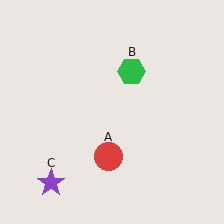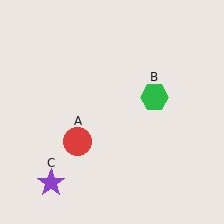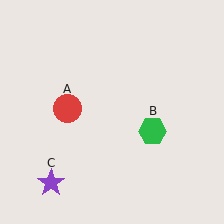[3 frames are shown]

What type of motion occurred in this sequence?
The red circle (object A), green hexagon (object B) rotated clockwise around the center of the scene.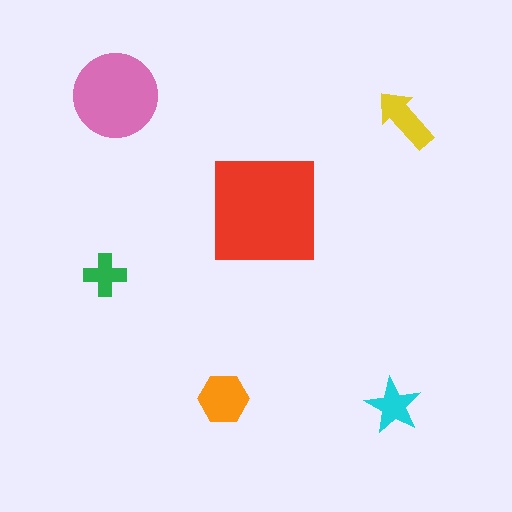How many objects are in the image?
There are 6 objects in the image.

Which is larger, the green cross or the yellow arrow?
The yellow arrow.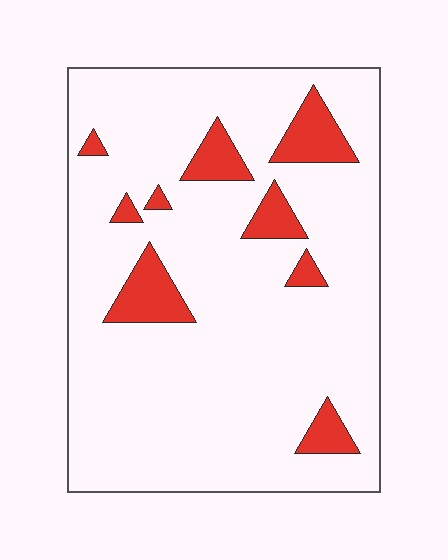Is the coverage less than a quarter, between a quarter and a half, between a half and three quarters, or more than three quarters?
Less than a quarter.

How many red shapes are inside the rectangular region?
9.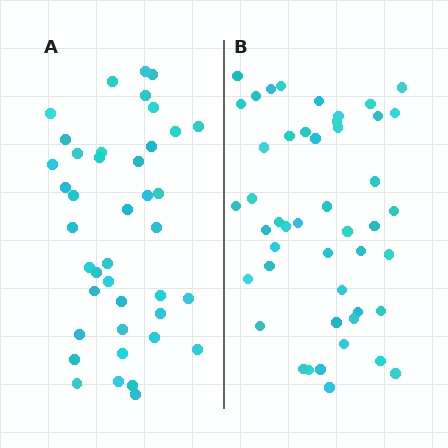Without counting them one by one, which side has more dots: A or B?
Region B (the right region) has more dots.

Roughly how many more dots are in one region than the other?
Region B has about 6 more dots than region A.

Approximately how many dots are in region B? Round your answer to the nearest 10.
About 50 dots. (The exact count is 47, which rounds to 50.)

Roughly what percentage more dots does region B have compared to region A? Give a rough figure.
About 15% more.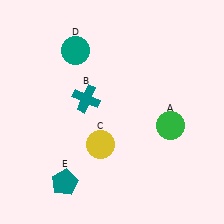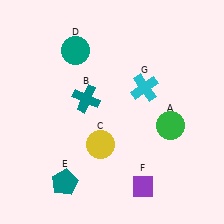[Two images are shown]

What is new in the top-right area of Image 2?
A cyan cross (G) was added in the top-right area of Image 2.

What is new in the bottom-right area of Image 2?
A purple diamond (F) was added in the bottom-right area of Image 2.